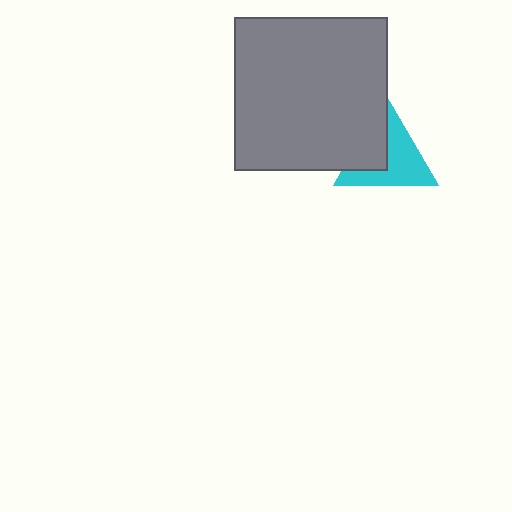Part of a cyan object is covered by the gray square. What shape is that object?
It is a triangle.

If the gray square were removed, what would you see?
You would see the complete cyan triangle.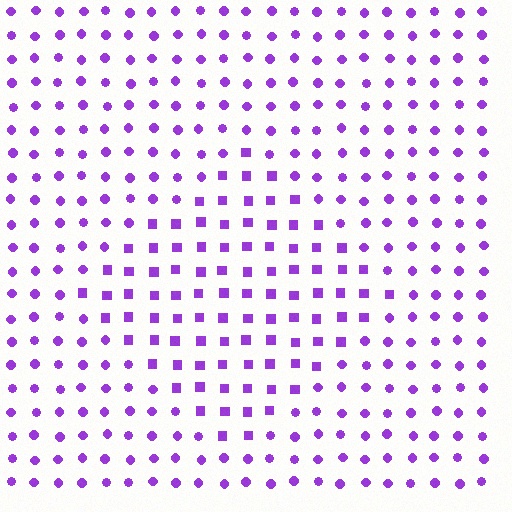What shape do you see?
I see a diamond.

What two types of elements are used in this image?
The image uses squares inside the diamond region and circles outside it.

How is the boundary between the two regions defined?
The boundary is defined by a change in element shape: squares inside vs. circles outside. All elements share the same color and spacing.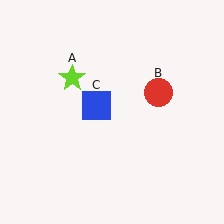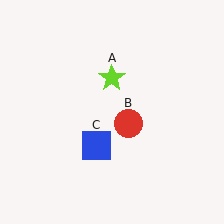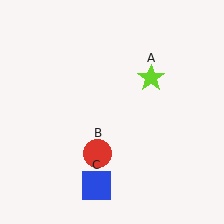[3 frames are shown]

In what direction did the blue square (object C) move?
The blue square (object C) moved down.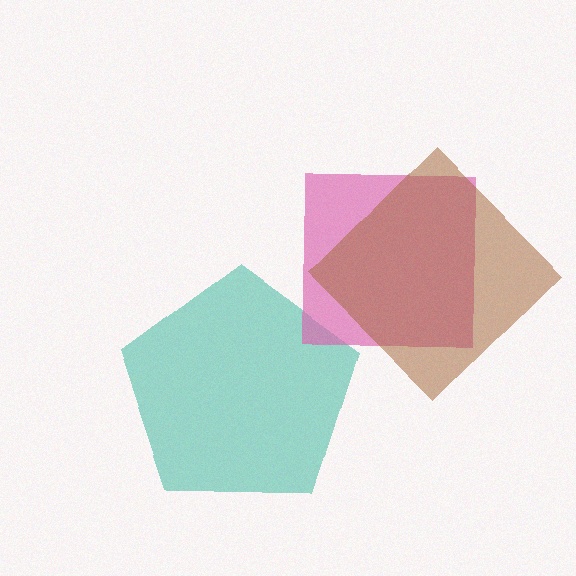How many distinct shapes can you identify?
There are 3 distinct shapes: a teal pentagon, a pink square, a brown diamond.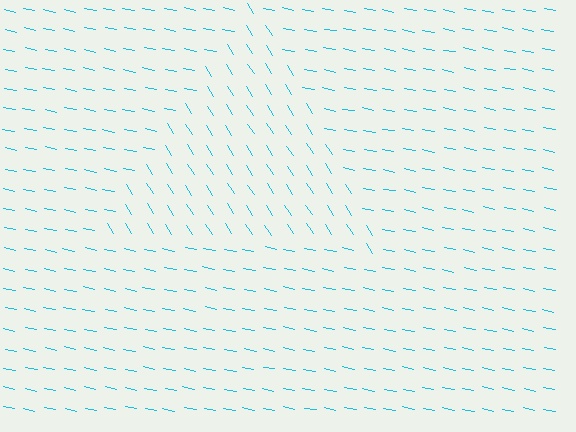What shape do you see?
I see a triangle.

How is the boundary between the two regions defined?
The boundary is defined purely by a change in line orientation (approximately 45 degrees difference). All lines are the same color and thickness.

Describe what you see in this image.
The image is filled with small cyan line segments. A triangle region in the image has lines oriented differently from the surrounding lines, creating a visible texture boundary.